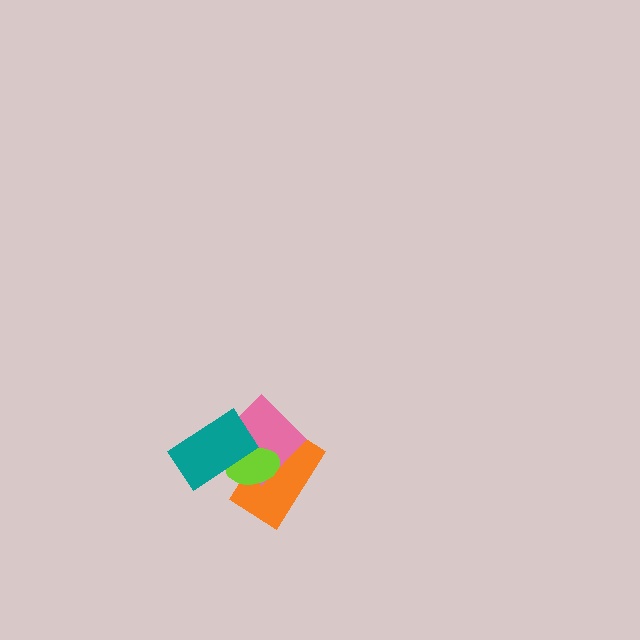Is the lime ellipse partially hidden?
Yes, it is partially covered by another shape.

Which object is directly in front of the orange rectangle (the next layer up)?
The pink diamond is directly in front of the orange rectangle.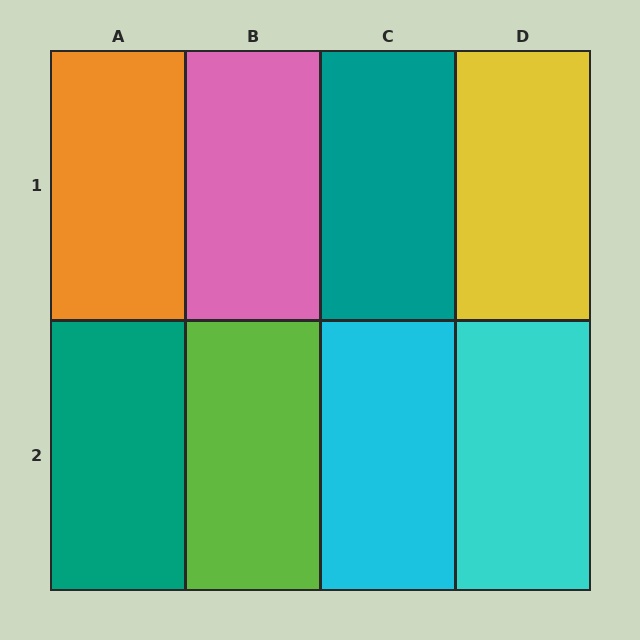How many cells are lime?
1 cell is lime.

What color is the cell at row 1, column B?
Pink.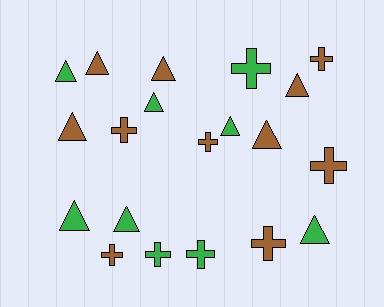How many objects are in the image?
There are 20 objects.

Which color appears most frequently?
Brown, with 11 objects.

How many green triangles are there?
There are 6 green triangles.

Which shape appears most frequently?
Triangle, with 11 objects.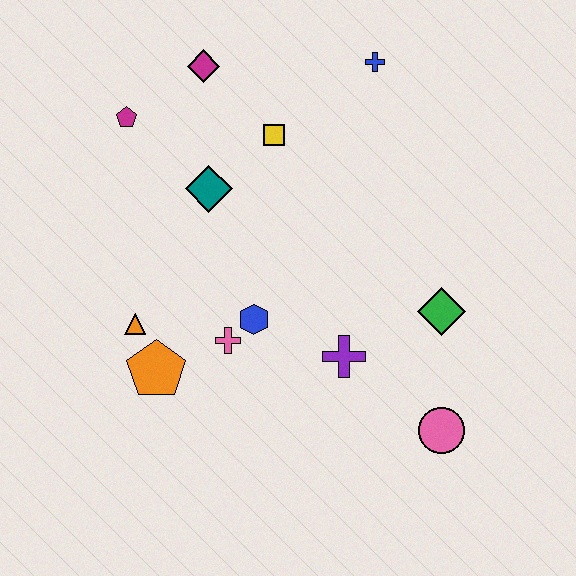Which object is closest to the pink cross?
The blue hexagon is closest to the pink cross.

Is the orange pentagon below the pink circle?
No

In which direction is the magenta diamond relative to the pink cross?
The magenta diamond is above the pink cross.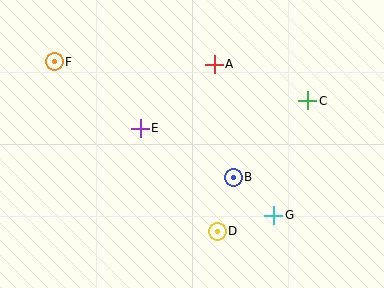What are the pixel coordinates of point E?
Point E is at (140, 128).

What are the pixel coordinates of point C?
Point C is at (308, 101).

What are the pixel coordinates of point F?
Point F is at (54, 62).